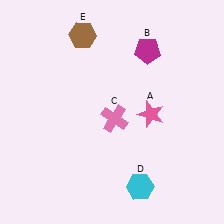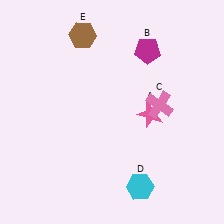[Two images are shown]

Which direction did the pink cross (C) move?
The pink cross (C) moved right.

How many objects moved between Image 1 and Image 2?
1 object moved between the two images.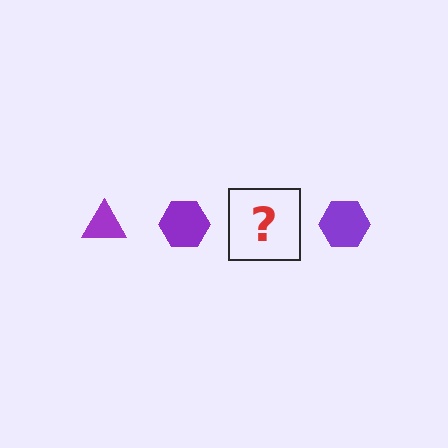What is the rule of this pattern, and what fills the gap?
The rule is that the pattern cycles through triangle, hexagon shapes in purple. The gap should be filled with a purple triangle.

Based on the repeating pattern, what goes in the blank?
The blank should be a purple triangle.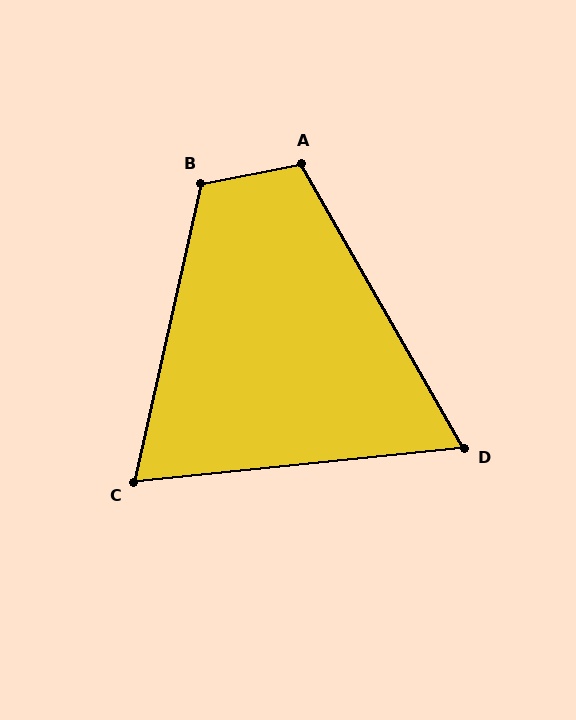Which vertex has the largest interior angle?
B, at approximately 114 degrees.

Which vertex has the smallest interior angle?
D, at approximately 66 degrees.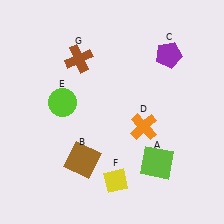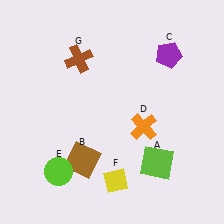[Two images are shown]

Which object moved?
The lime circle (E) moved down.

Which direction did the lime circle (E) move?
The lime circle (E) moved down.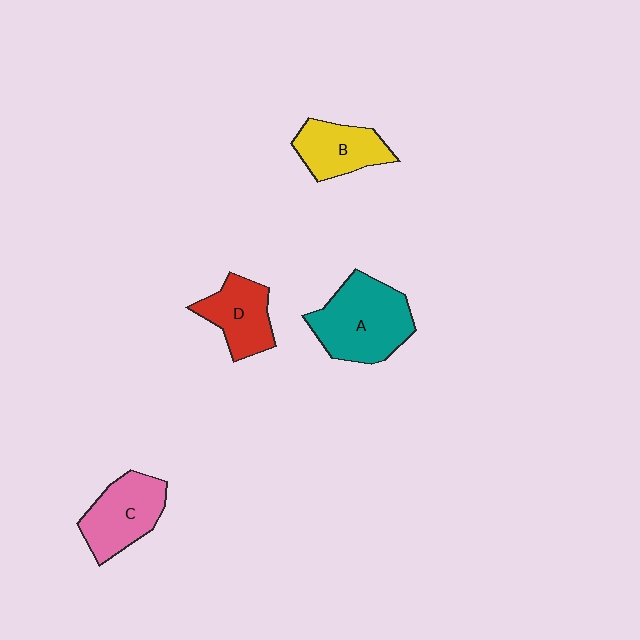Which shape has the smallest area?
Shape B (yellow).